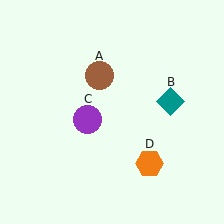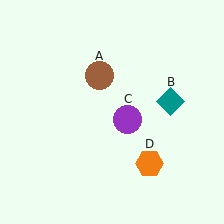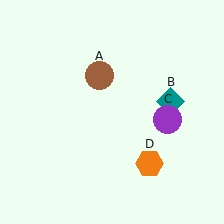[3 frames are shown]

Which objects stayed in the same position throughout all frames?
Brown circle (object A) and teal diamond (object B) and orange hexagon (object D) remained stationary.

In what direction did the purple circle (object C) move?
The purple circle (object C) moved right.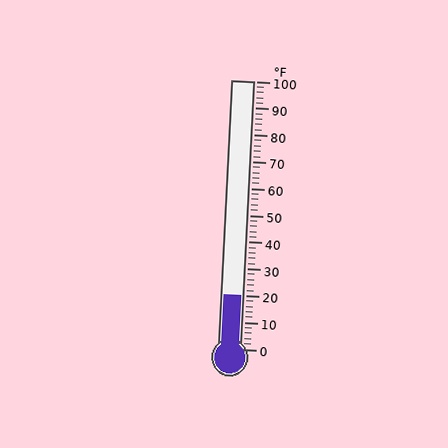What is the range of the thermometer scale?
The thermometer scale ranges from 0°F to 100°F.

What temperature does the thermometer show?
The thermometer shows approximately 20°F.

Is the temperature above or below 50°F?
The temperature is below 50°F.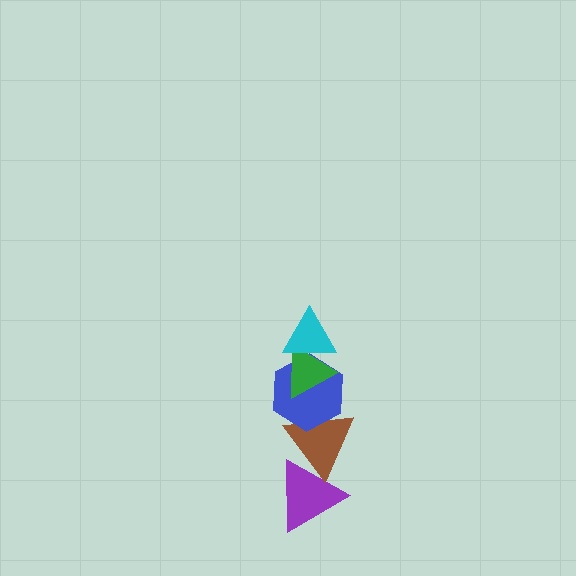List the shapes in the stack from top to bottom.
From top to bottom: the cyan triangle, the green triangle, the blue hexagon, the brown triangle, the purple triangle.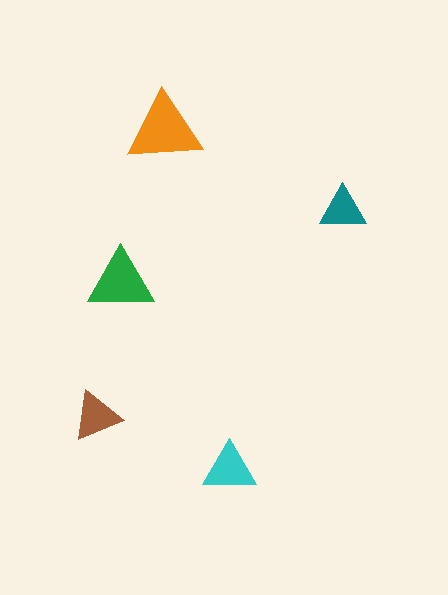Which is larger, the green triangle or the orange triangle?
The orange one.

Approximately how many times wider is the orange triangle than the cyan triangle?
About 1.5 times wider.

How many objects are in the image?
There are 5 objects in the image.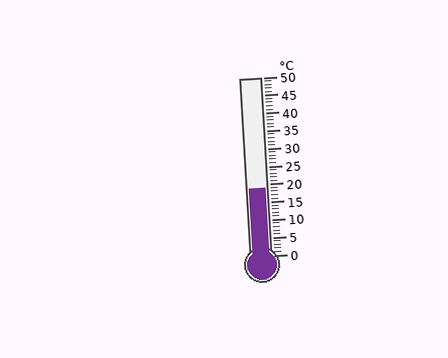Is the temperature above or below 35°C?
The temperature is below 35°C.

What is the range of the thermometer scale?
The thermometer scale ranges from 0°C to 50°C.